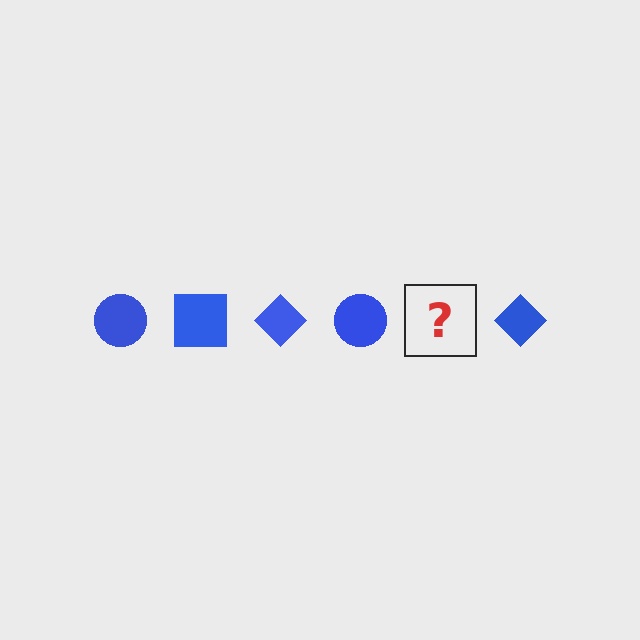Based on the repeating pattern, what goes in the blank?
The blank should be a blue square.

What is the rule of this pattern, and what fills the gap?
The rule is that the pattern cycles through circle, square, diamond shapes in blue. The gap should be filled with a blue square.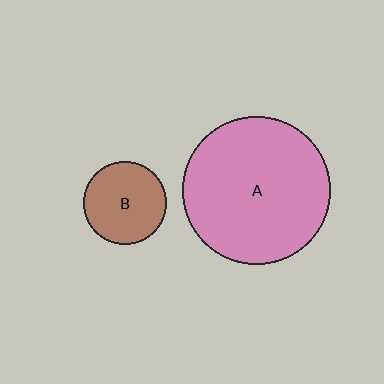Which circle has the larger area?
Circle A (pink).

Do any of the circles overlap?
No, none of the circles overlap.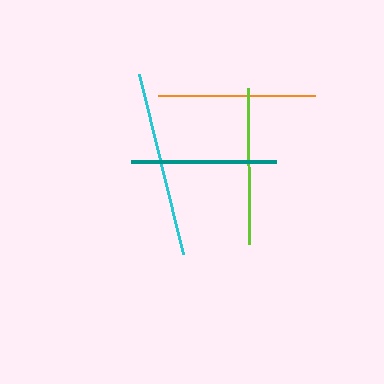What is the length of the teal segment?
The teal segment is approximately 145 pixels long.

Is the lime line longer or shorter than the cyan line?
The cyan line is longer than the lime line.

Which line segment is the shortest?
The teal line is the shortest at approximately 145 pixels.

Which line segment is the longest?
The cyan line is the longest at approximately 186 pixels.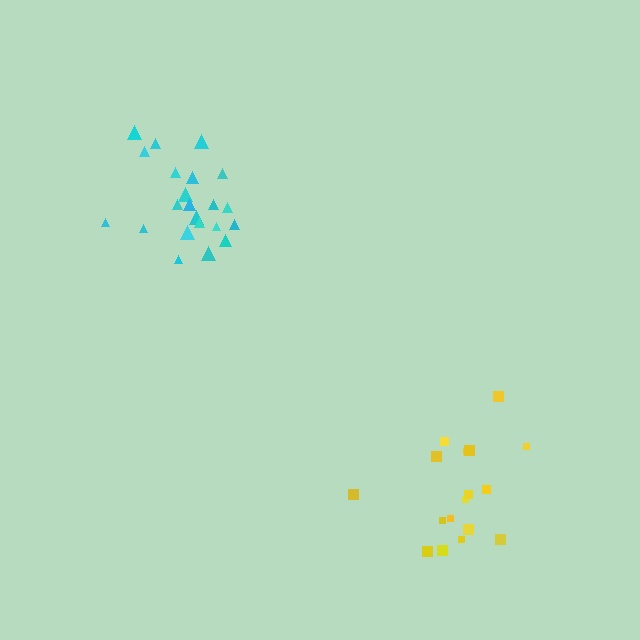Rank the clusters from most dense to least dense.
cyan, yellow.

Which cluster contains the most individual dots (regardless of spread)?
Cyan (23).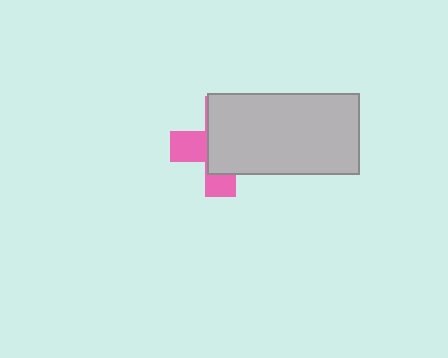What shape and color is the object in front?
The object in front is a light gray rectangle.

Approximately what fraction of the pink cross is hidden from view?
Roughly 64% of the pink cross is hidden behind the light gray rectangle.